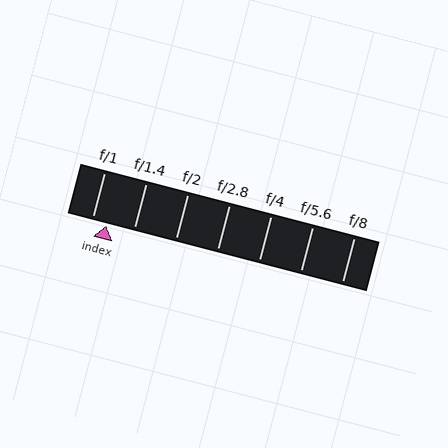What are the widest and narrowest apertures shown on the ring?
The widest aperture shown is f/1 and the narrowest is f/8.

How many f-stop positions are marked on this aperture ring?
There are 7 f-stop positions marked.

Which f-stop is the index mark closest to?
The index mark is closest to f/1.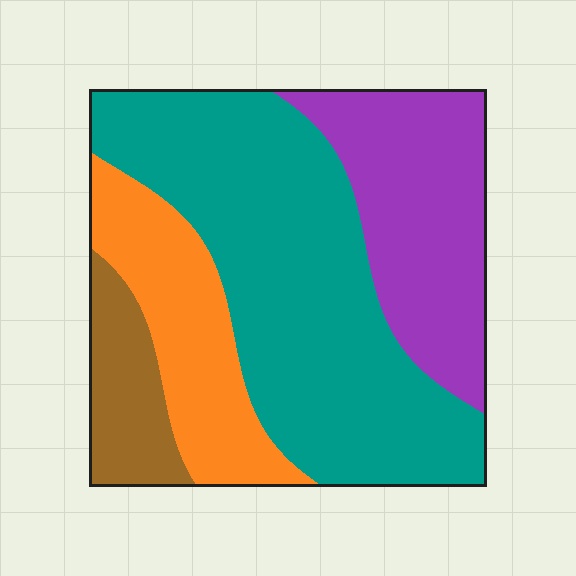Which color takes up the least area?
Brown, at roughly 10%.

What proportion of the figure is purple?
Purple takes up about one quarter (1/4) of the figure.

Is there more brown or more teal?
Teal.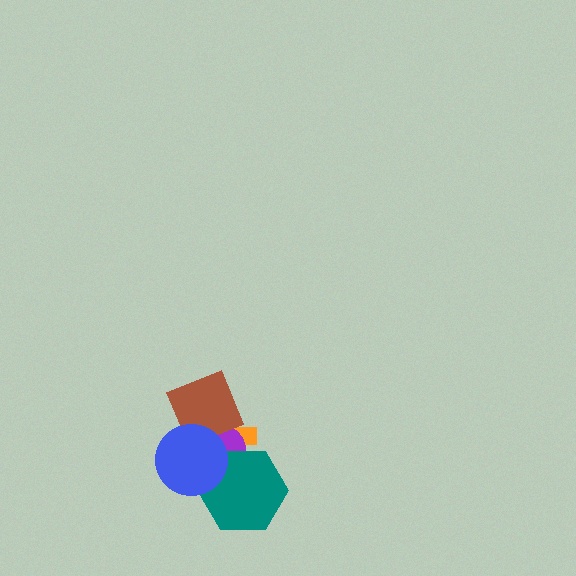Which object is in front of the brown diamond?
The blue circle is in front of the brown diamond.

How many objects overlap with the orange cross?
4 objects overlap with the orange cross.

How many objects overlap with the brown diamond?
3 objects overlap with the brown diamond.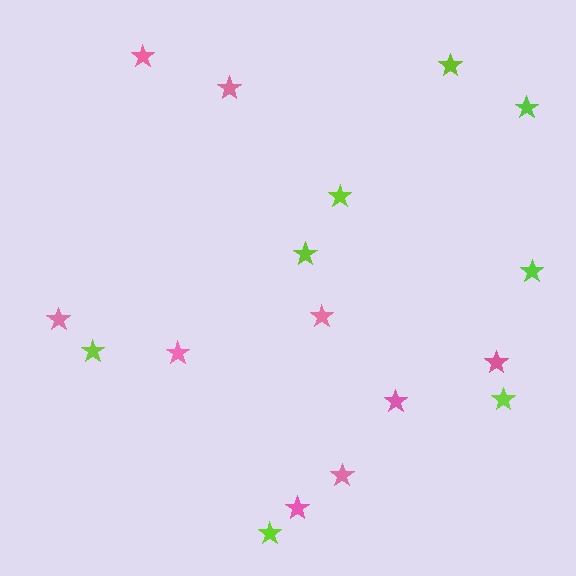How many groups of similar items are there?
There are 2 groups: one group of pink stars (9) and one group of lime stars (8).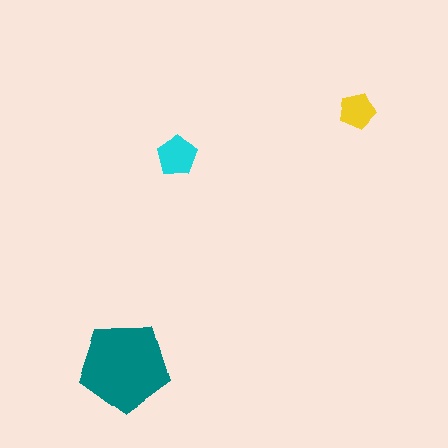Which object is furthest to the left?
The teal pentagon is leftmost.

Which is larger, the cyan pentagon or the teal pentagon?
The teal one.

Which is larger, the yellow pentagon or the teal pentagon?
The teal one.